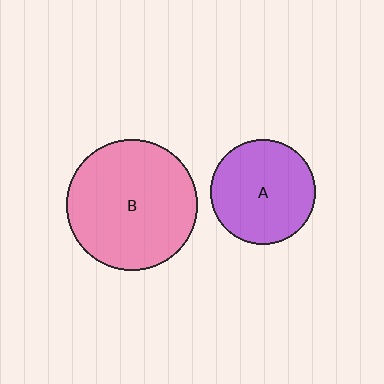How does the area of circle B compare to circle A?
Approximately 1.5 times.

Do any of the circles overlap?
No, none of the circles overlap.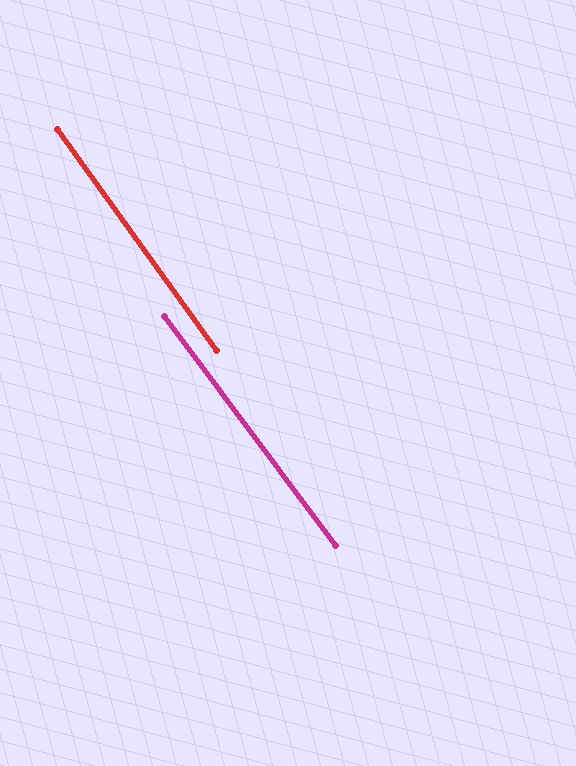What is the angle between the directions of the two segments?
Approximately 1 degree.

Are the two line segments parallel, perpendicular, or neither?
Parallel — their directions differ by only 1.0°.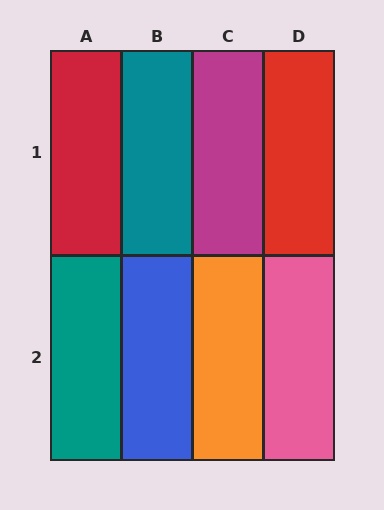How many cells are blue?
1 cell is blue.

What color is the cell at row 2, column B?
Blue.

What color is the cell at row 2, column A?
Teal.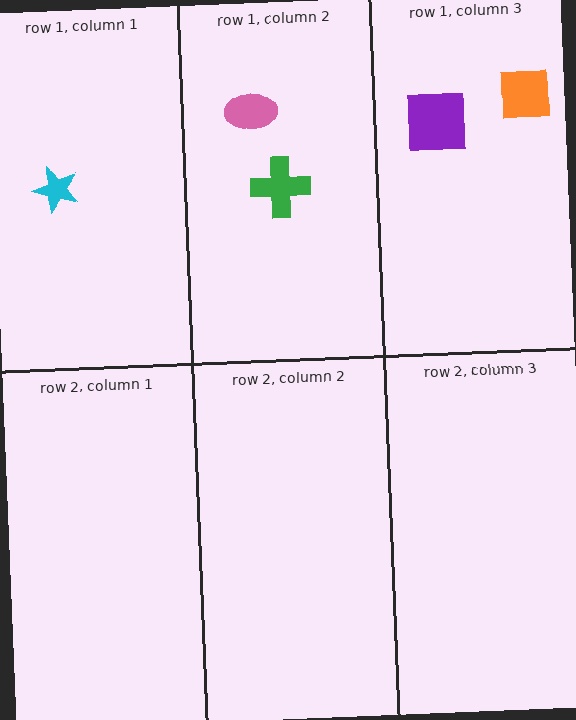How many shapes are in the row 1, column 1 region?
1.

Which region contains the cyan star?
The row 1, column 1 region.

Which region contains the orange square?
The row 1, column 3 region.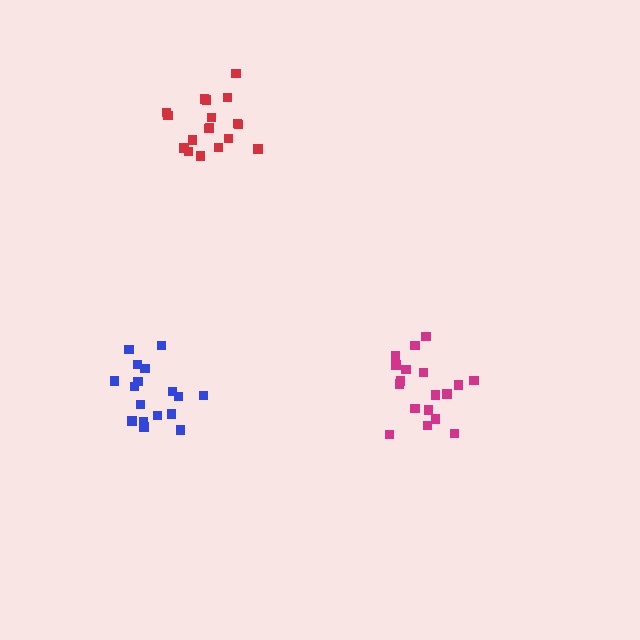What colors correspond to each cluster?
The clusters are colored: magenta, red, blue.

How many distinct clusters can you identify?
There are 3 distinct clusters.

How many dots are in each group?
Group 1: 18 dots, Group 2: 18 dots, Group 3: 17 dots (53 total).